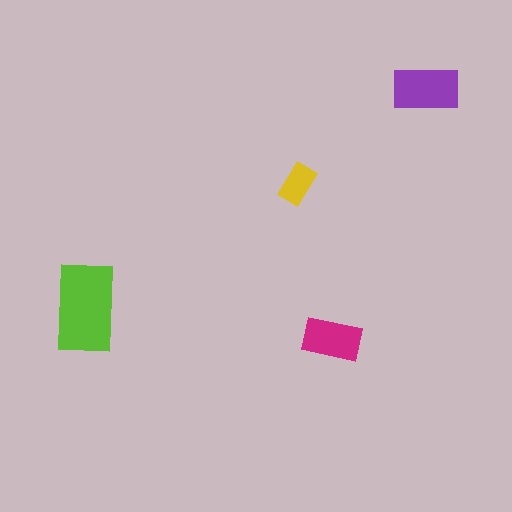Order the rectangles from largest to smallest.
the lime one, the purple one, the magenta one, the yellow one.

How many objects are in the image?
There are 4 objects in the image.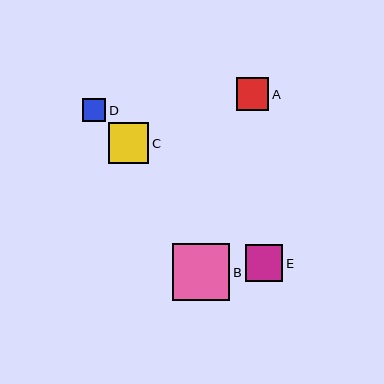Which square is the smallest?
Square D is the smallest with a size of approximately 23 pixels.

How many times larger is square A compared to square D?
Square A is approximately 1.4 times the size of square D.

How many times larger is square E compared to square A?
Square E is approximately 1.2 times the size of square A.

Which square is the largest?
Square B is the largest with a size of approximately 57 pixels.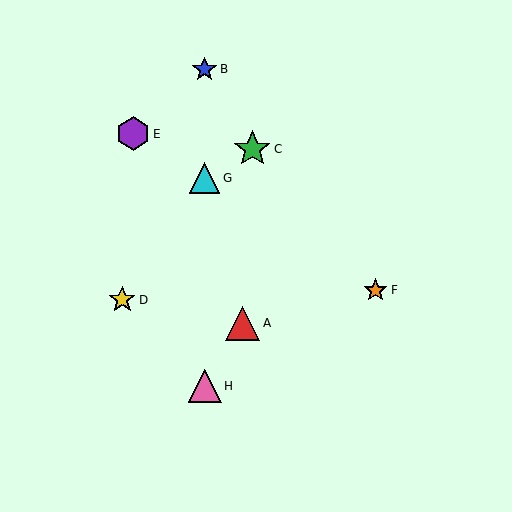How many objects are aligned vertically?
3 objects (B, G, H) are aligned vertically.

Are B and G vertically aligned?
Yes, both are at x≈205.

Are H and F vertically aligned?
No, H is at x≈205 and F is at x≈376.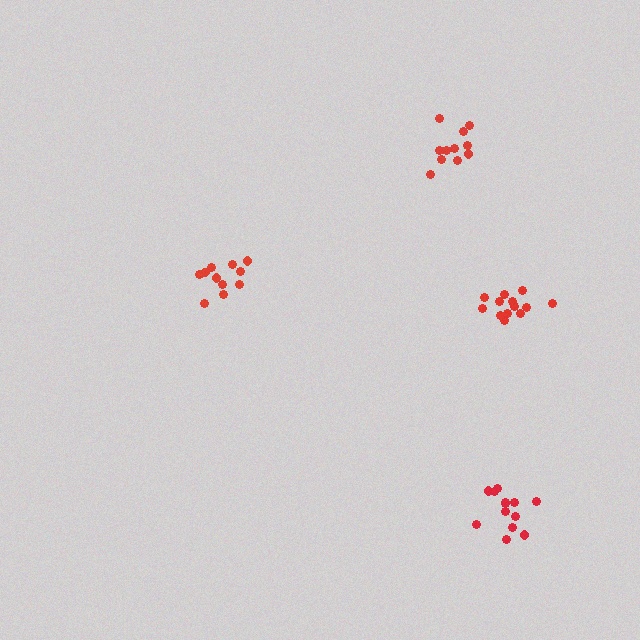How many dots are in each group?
Group 1: 13 dots, Group 2: 14 dots, Group 3: 11 dots, Group 4: 11 dots (49 total).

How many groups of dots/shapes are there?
There are 4 groups.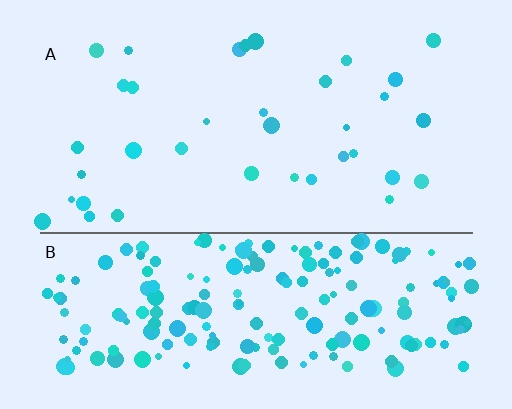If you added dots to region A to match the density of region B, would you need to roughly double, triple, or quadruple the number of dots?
Approximately quadruple.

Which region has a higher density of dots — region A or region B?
B (the bottom).